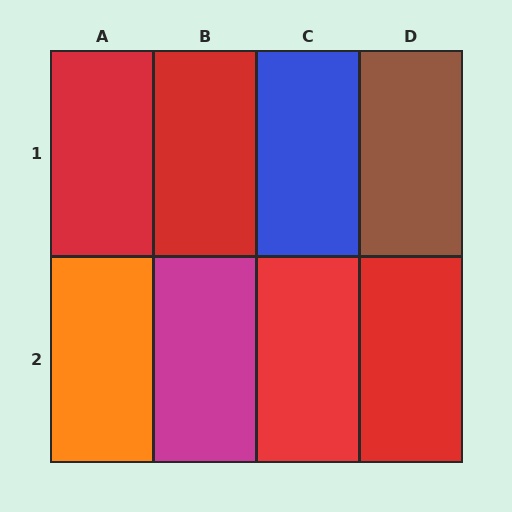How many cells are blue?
1 cell is blue.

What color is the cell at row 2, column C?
Red.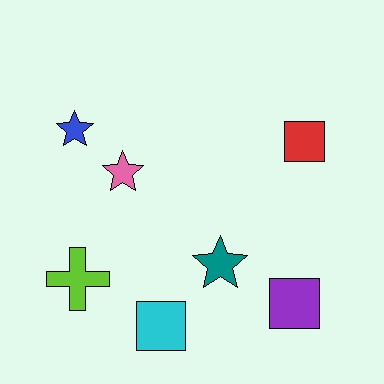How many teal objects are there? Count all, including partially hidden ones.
There is 1 teal object.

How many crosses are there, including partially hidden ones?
There is 1 cross.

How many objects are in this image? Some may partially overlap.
There are 7 objects.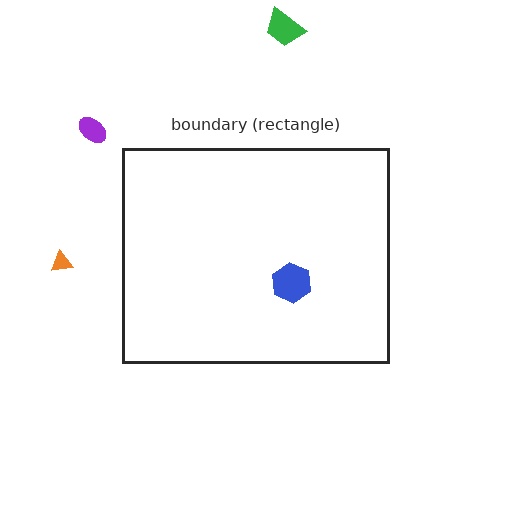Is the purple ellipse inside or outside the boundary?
Outside.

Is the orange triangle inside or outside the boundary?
Outside.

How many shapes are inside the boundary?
1 inside, 3 outside.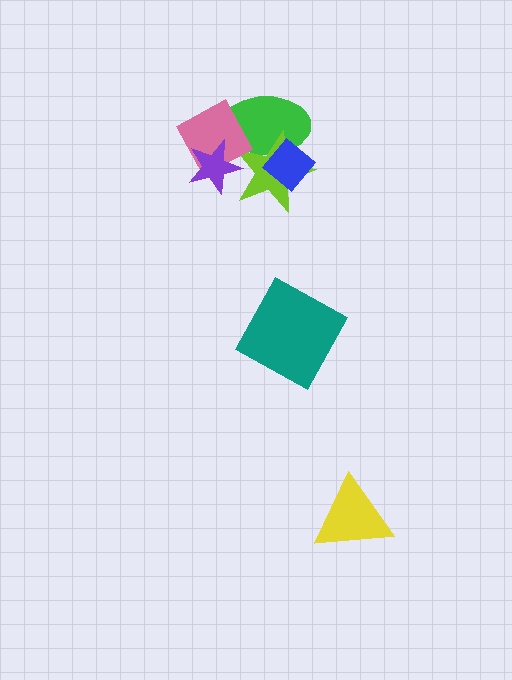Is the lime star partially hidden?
Yes, it is partially covered by another shape.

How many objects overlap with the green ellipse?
3 objects overlap with the green ellipse.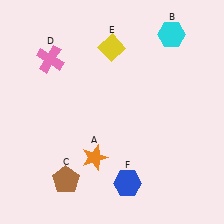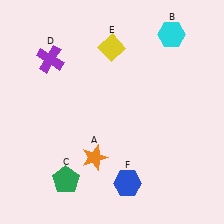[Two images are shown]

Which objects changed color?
C changed from brown to green. D changed from pink to purple.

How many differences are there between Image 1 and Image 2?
There are 2 differences between the two images.